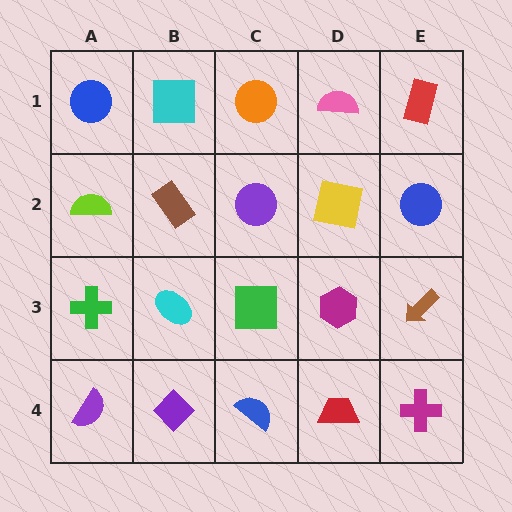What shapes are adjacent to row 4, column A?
A green cross (row 3, column A), a purple diamond (row 4, column B).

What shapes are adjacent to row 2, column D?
A pink semicircle (row 1, column D), a magenta hexagon (row 3, column D), a purple circle (row 2, column C), a blue circle (row 2, column E).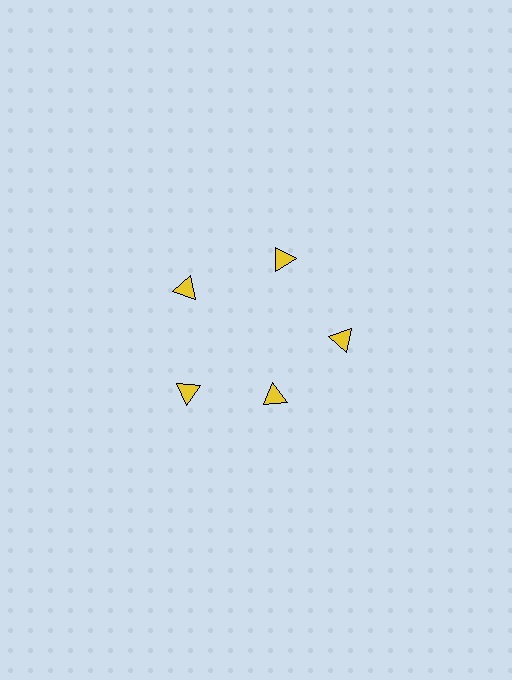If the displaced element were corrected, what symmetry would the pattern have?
It would have 5-fold rotational symmetry — the pattern would map onto itself every 72 degrees.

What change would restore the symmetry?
The symmetry would be restored by moving it outward, back onto the ring so that all 5 triangles sit at equal angles and equal distance from the center.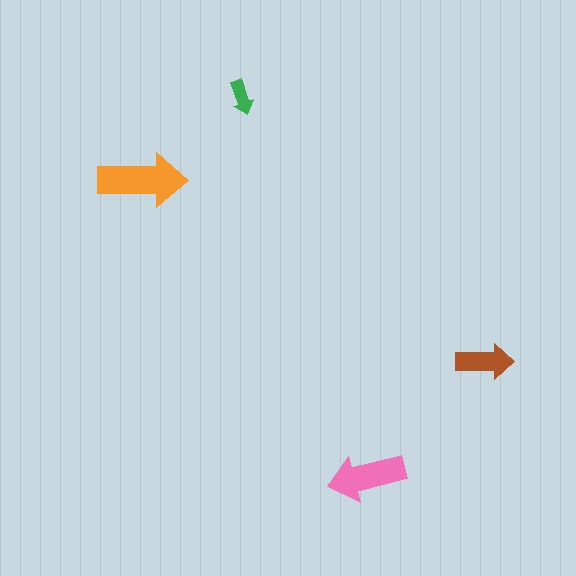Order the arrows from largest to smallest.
the orange one, the pink one, the brown one, the green one.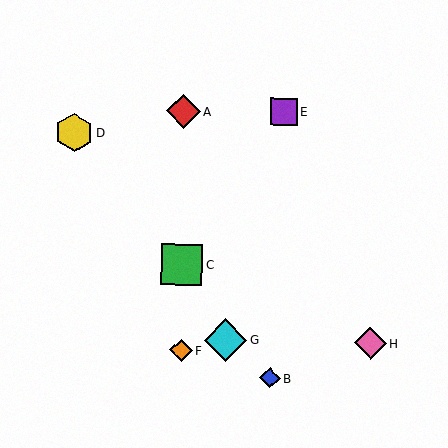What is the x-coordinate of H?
Object H is at x≈370.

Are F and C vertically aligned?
Yes, both are at x≈181.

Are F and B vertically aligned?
No, F is at x≈181 and B is at x≈270.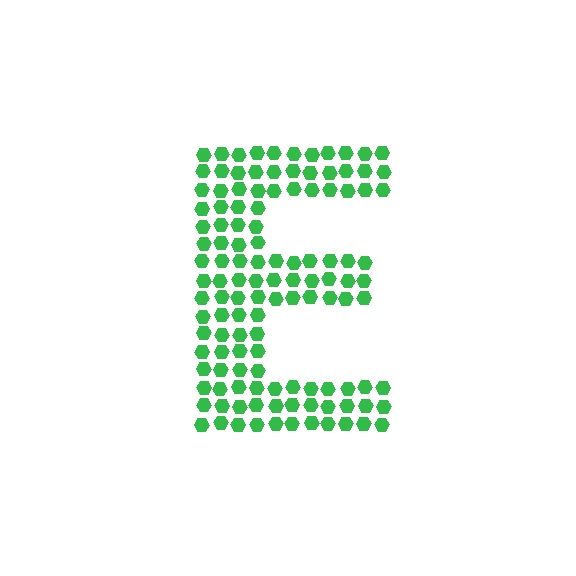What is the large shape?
The large shape is the letter E.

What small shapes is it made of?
It is made of small hexagons.